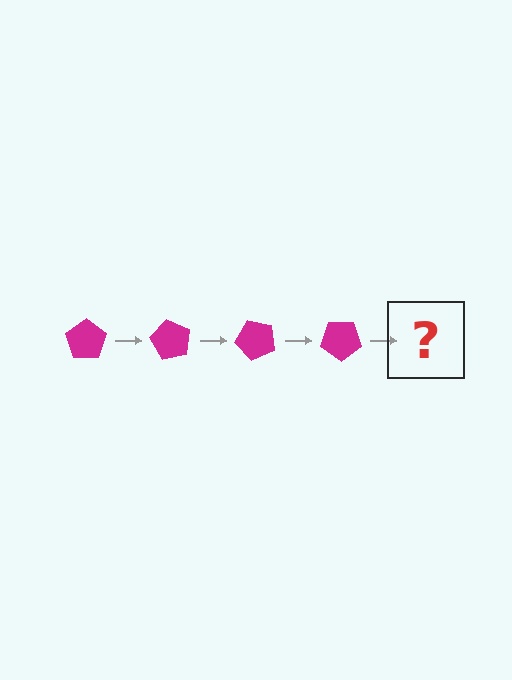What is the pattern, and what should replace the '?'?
The pattern is that the pentagon rotates 60 degrees each step. The '?' should be a magenta pentagon rotated 240 degrees.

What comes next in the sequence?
The next element should be a magenta pentagon rotated 240 degrees.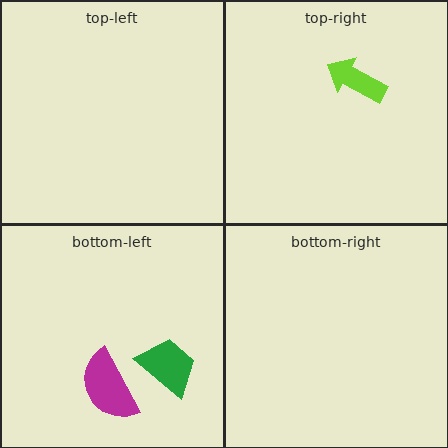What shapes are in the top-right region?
The lime arrow.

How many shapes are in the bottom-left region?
2.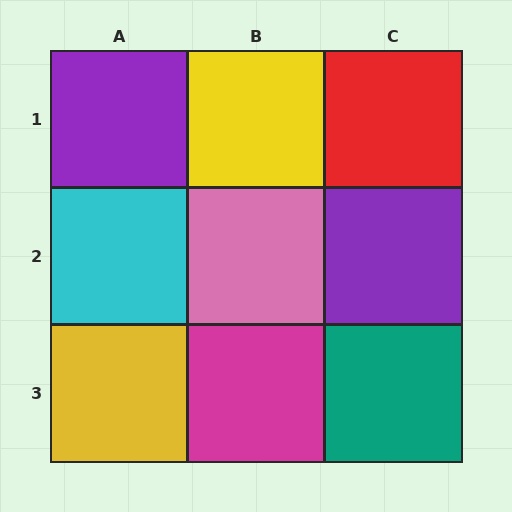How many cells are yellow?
2 cells are yellow.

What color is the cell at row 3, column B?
Magenta.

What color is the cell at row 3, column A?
Yellow.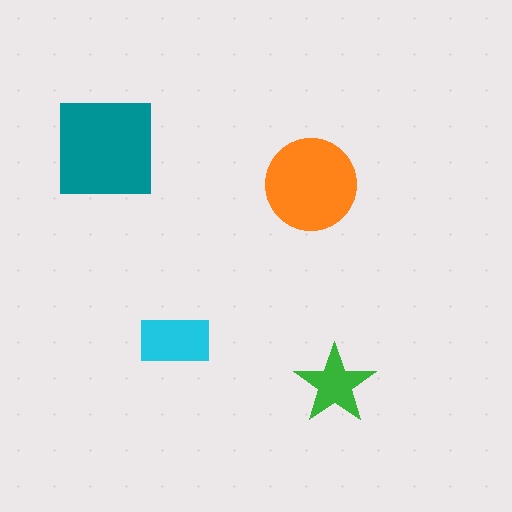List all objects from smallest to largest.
The green star, the cyan rectangle, the orange circle, the teal square.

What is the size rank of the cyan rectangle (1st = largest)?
3rd.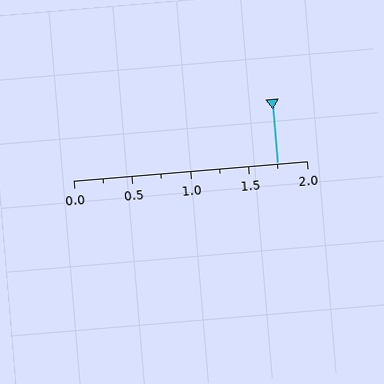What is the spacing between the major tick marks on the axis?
The major ticks are spaced 0.5 apart.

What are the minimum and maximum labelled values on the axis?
The axis runs from 0.0 to 2.0.